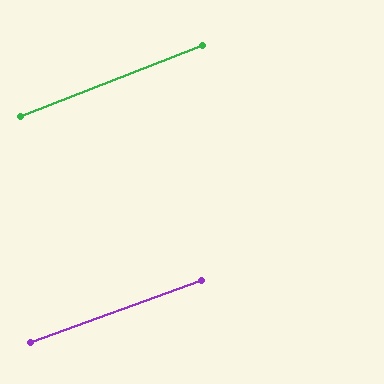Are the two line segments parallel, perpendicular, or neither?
Parallel — their directions differ by only 1.5°.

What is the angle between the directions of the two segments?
Approximately 2 degrees.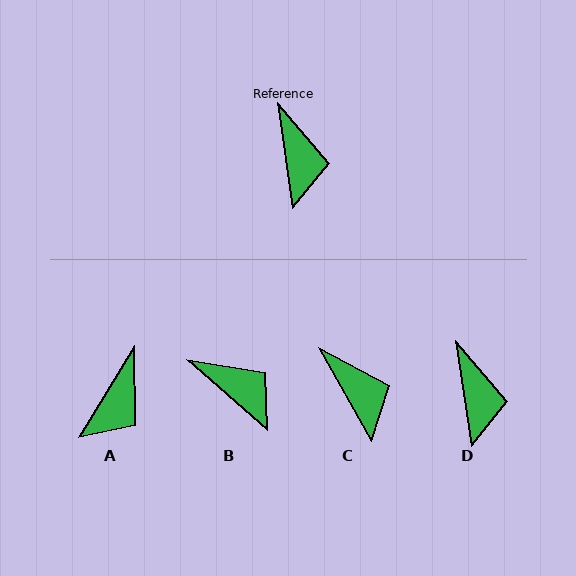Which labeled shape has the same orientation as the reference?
D.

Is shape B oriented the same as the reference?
No, it is off by about 40 degrees.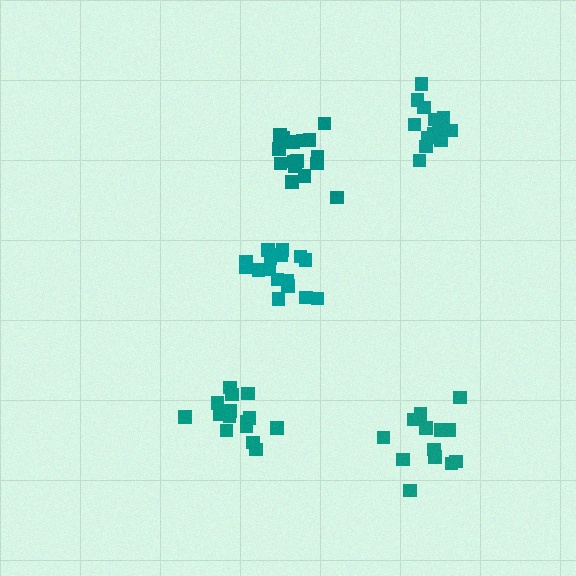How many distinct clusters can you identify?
There are 5 distinct clusters.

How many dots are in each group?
Group 1: 16 dots, Group 2: 15 dots, Group 3: 13 dots, Group 4: 17 dots, Group 5: 13 dots (74 total).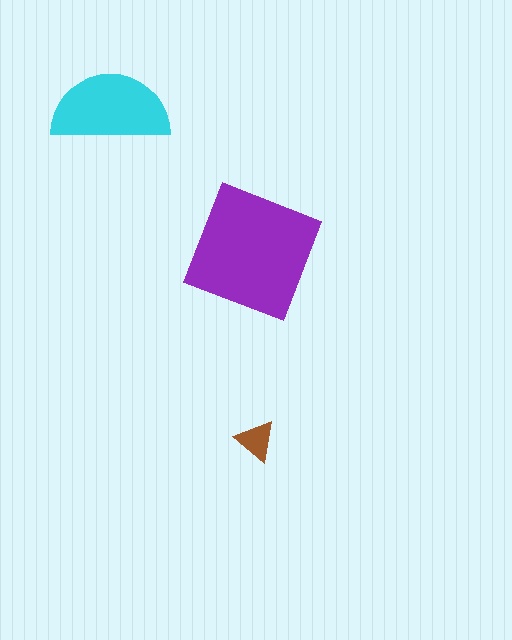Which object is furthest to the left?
The cyan semicircle is leftmost.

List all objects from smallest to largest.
The brown triangle, the cyan semicircle, the purple square.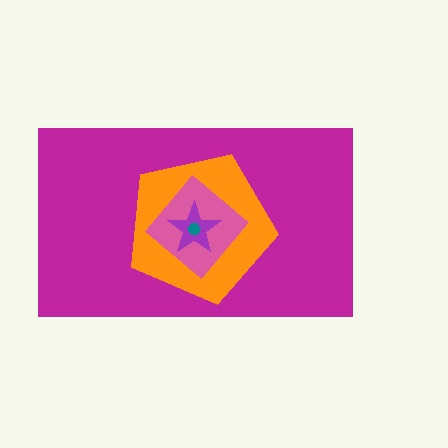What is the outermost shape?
The magenta rectangle.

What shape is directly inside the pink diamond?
The purple star.